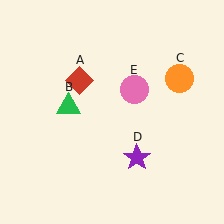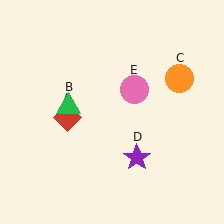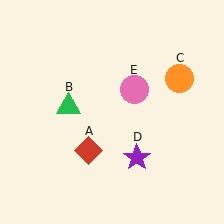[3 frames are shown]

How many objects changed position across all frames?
1 object changed position: red diamond (object A).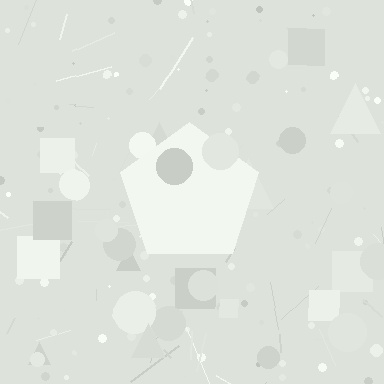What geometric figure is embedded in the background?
A pentagon is embedded in the background.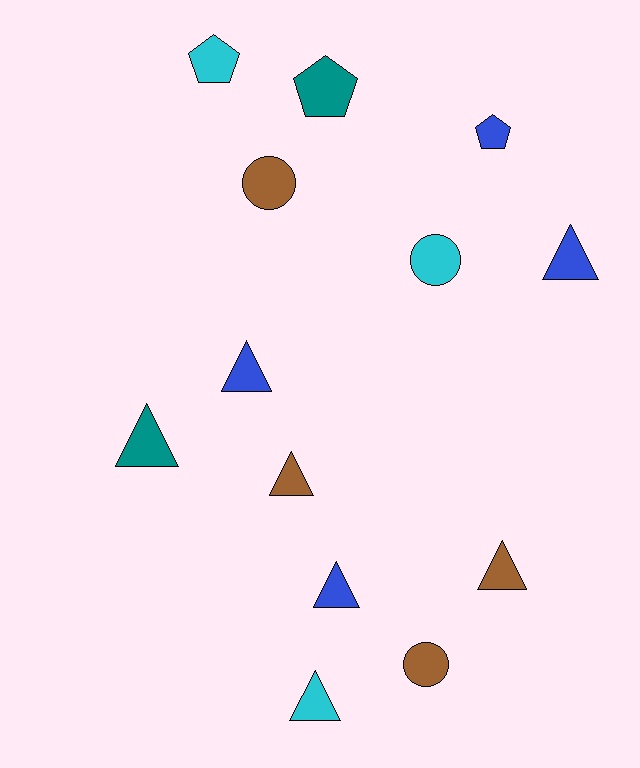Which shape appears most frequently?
Triangle, with 7 objects.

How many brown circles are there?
There are 2 brown circles.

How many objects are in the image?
There are 13 objects.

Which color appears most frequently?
Blue, with 4 objects.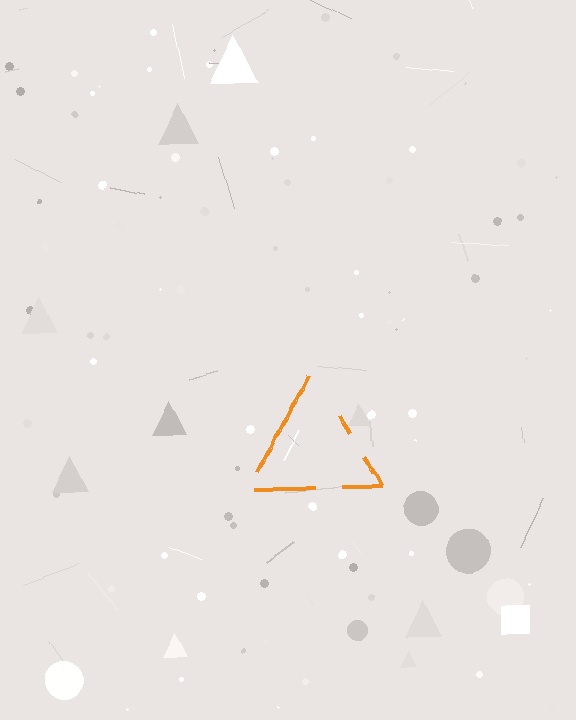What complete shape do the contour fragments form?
The contour fragments form a triangle.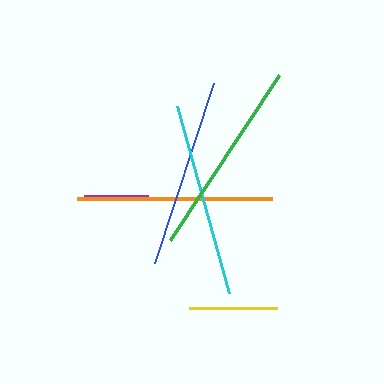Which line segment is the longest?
The green line is the longest at approximately 198 pixels.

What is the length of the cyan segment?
The cyan segment is approximately 193 pixels long.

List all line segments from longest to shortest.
From longest to shortest: green, orange, cyan, blue, yellow, purple.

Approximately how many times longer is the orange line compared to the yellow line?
The orange line is approximately 2.2 times the length of the yellow line.